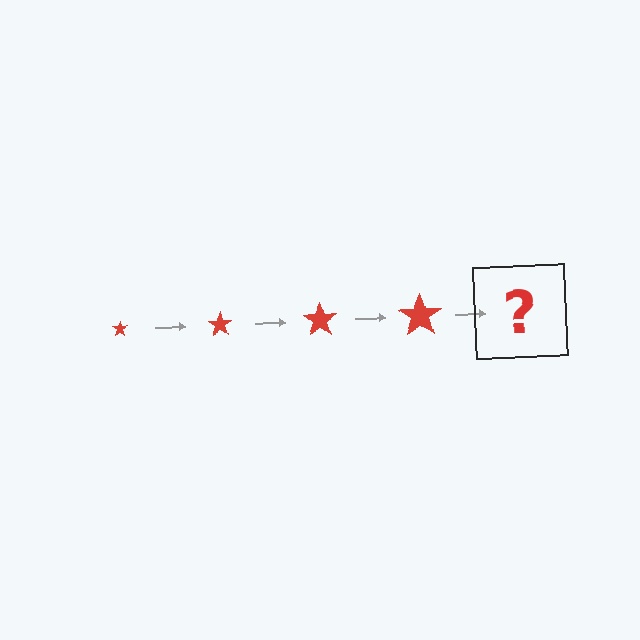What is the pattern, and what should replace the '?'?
The pattern is that the star gets progressively larger each step. The '?' should be a red star, larger than the previous one.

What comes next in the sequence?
The next element should be a red star, larger than the previous one.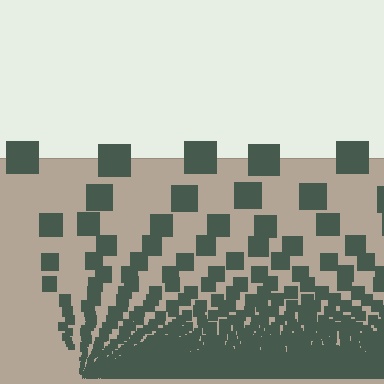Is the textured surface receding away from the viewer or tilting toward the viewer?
The surface appears to tilt toward the viewer. Texture elements get larger and sparser toward the top.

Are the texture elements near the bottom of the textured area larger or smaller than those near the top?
Smaller. The gradient is inverted — elements near the bottom are smaller and denser.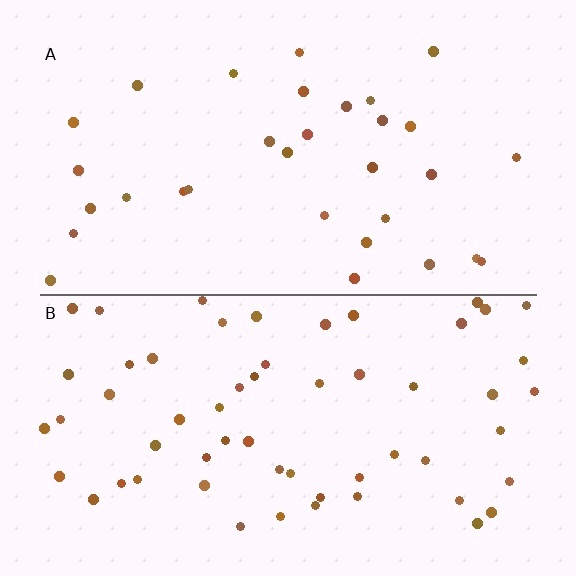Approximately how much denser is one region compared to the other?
Approximately 1.8× — region B over region A.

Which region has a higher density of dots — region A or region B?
B (the bottom).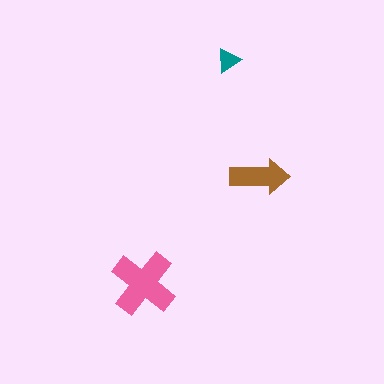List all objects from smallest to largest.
The teal triangle, the brown arrow, the pink cross.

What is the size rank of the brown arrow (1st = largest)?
2nd.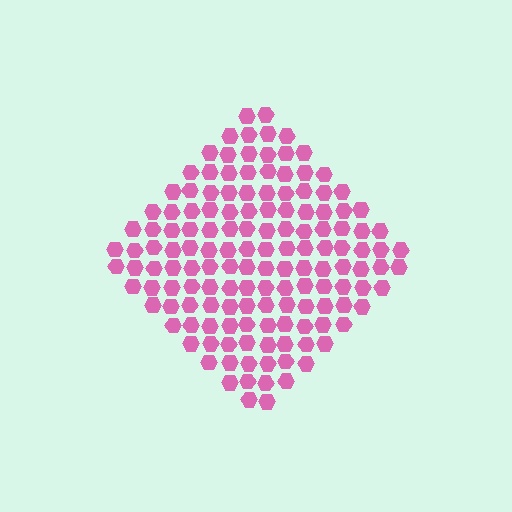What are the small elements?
The small elements are hexagons.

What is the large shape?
The large shape is a diamond.